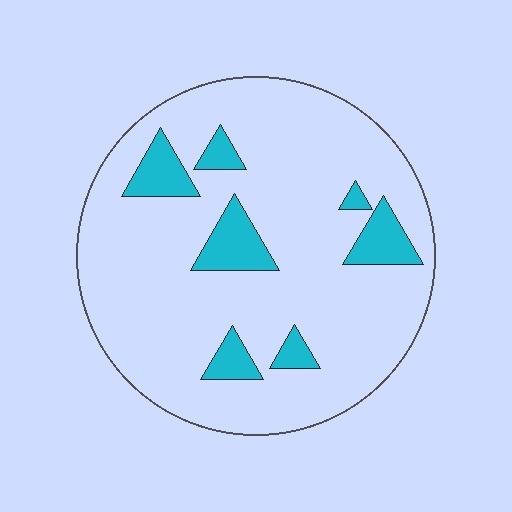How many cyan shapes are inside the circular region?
7.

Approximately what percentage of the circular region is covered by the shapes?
Approximately 15%.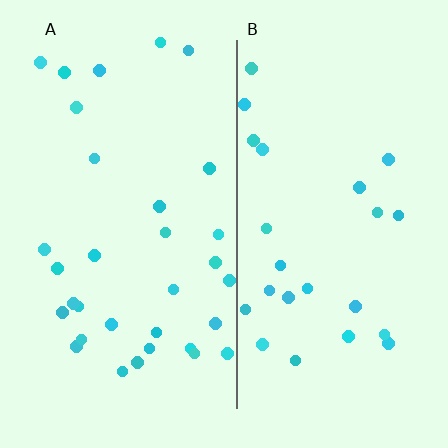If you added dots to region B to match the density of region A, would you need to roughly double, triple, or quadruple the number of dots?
Approximately double.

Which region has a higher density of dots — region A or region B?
A (the left).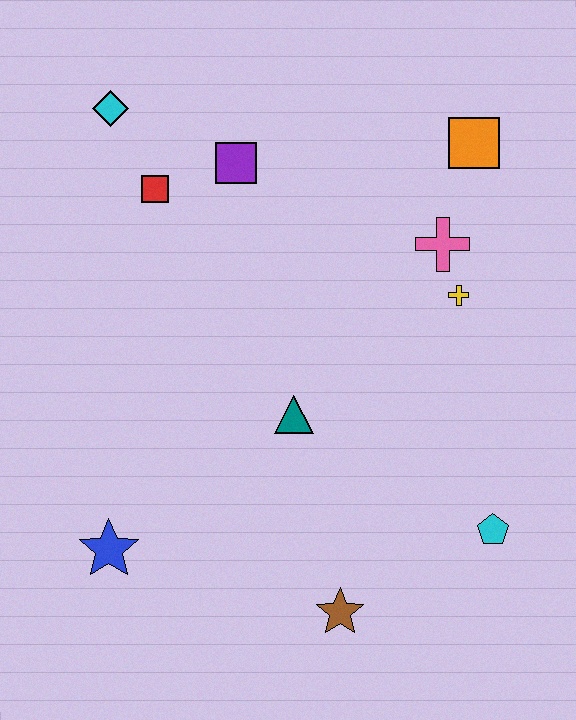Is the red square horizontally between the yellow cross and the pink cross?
No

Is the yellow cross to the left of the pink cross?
No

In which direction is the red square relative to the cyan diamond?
The red square is below the cyan diamond.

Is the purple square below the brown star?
No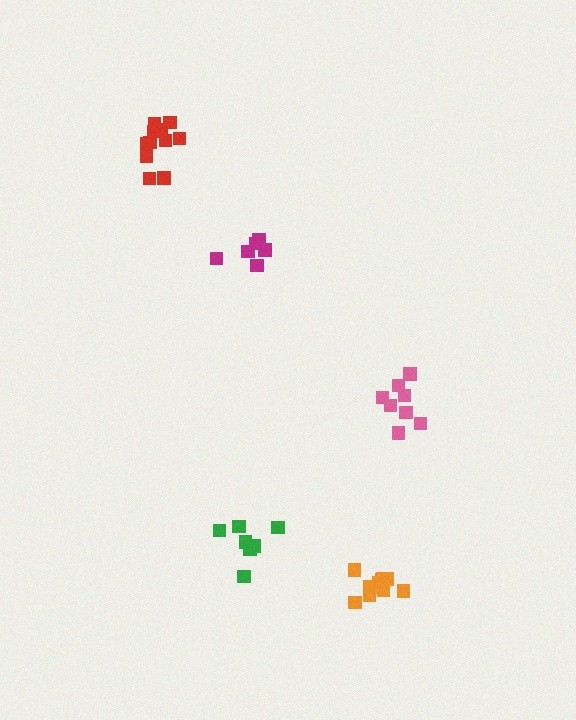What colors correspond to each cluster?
The clusters are colored: magenta, pink, orange, red, green.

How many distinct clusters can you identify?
There are 5 distinct clusters.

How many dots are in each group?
Group 1: 6 dots, Group 2: 8 dots, Group 3: 11 dots, Group 4: 11 dots, Group 5: 7 dots (43 total).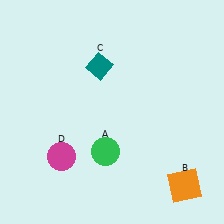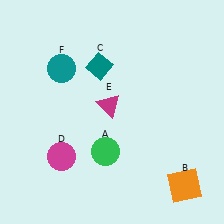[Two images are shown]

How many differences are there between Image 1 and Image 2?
There are 2 differences between the two images.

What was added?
A magenta triangle (E), a teal circle (F) were added in Image 2.